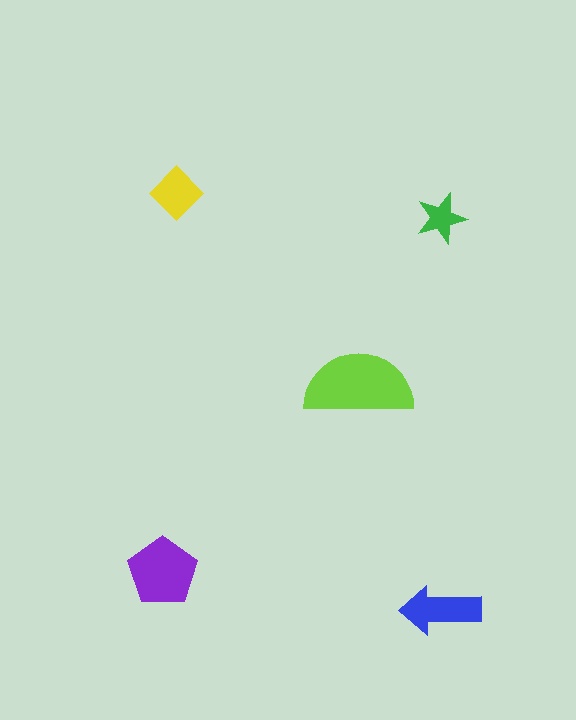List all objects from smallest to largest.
The green star, the yellow diamond, the blue arrow, the purple pentagon, the lime semicircle.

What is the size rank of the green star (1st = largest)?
5th.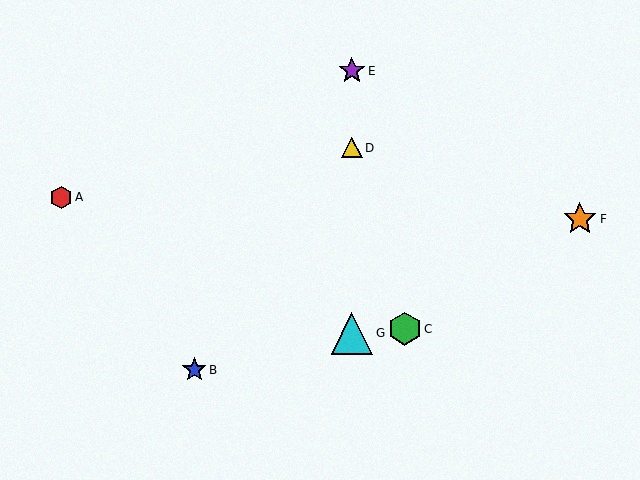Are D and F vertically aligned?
No, D is at x≈352 and F is at x≈580.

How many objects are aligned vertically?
3 objects (D, E, G) are aligned vertically.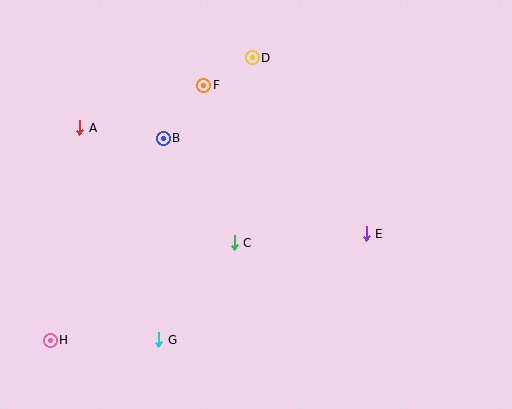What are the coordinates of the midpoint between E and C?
The midpoint between E and C is at (300, 238).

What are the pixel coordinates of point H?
Point H is at (50, 340).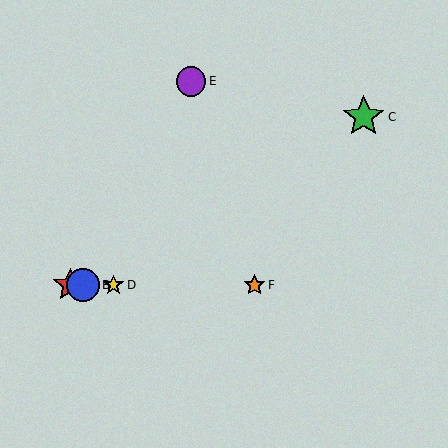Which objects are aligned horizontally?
Objects A, B, D, F are aligned horizontally.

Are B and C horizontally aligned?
No, B is at y≈285 and C is at y≈117.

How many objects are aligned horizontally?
4 objects (A, B, D, F) are aligned horizontally.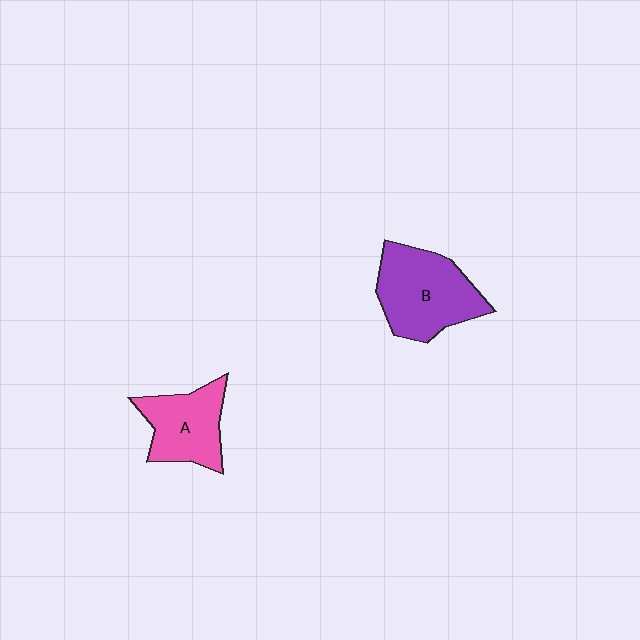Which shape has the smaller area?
Shape A (pink).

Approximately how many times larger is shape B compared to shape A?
Approximately 1.3 times.